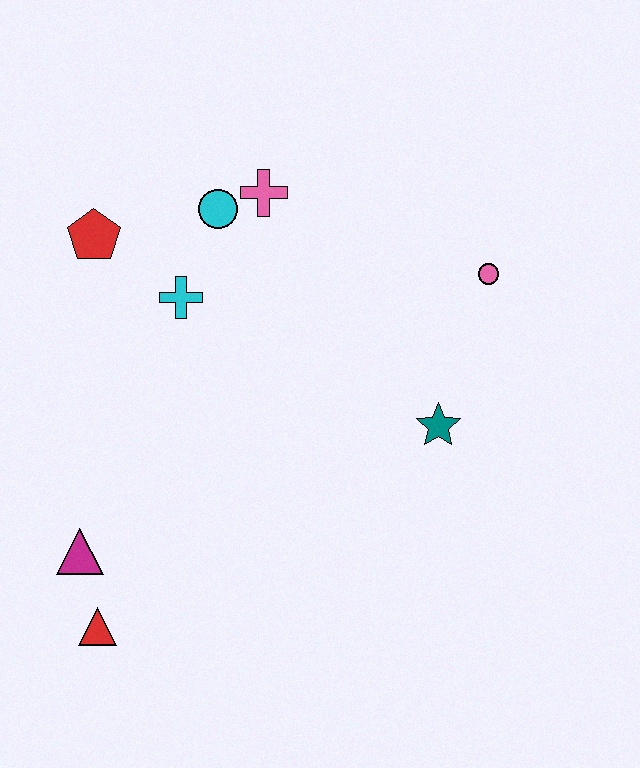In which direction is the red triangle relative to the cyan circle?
The red triangle is below the cyan circle.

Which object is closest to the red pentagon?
The cyan cross is closest to the red pentagon.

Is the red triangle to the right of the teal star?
No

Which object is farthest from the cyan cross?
The red triangle is farthest from the cyan cross.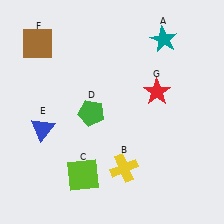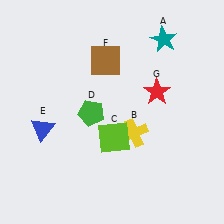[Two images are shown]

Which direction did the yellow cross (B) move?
The yellow cross (B) moved up.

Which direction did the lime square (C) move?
The lime square (C) moved up.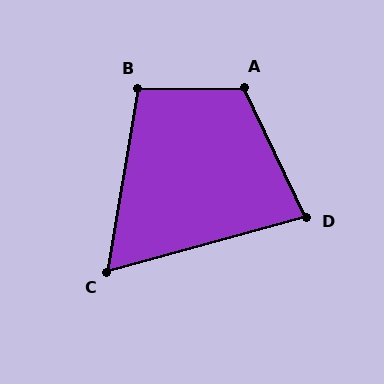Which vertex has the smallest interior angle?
C, at approximately 65 degrees.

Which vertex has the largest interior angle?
A, at approximately 115 degrees.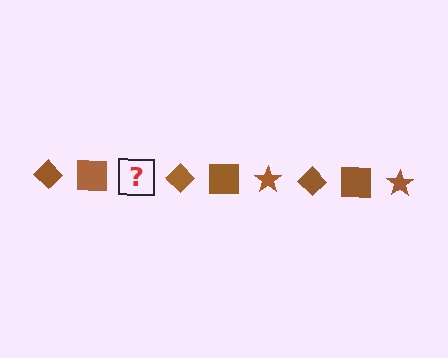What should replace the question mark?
The question mark should be replaced with a brown star.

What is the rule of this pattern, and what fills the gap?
The rule is that the pattern cycles through diamond, square, star shapes in brown. The gap should be filled with a brown star.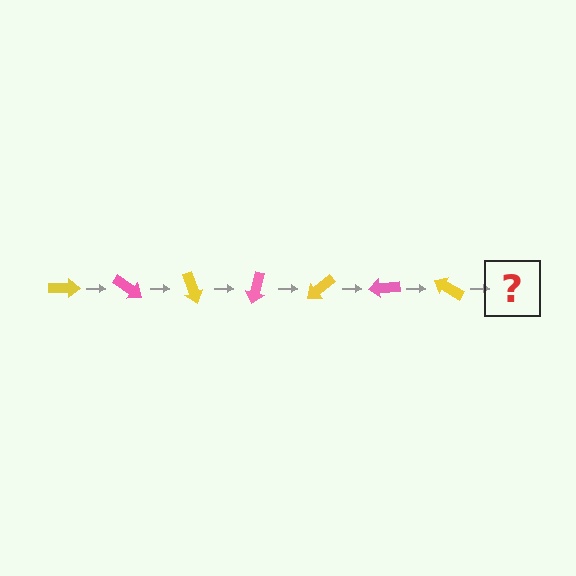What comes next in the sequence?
The next element should be a pink arrow, rotated 245 degrees from the start.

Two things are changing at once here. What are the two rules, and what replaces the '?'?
The two rules are that it rotates 35 degrees each step and the color cycles through yellow and pink. The '?' should be a pink arrow, rotated 245 degrees from the start.